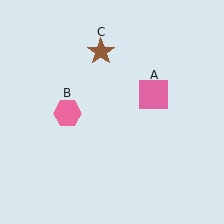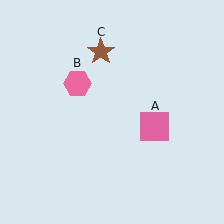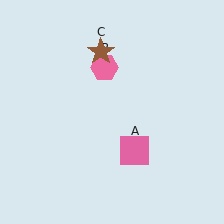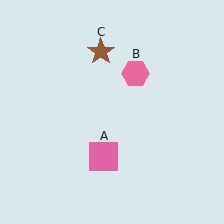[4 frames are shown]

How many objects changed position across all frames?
2 objects changed position: pink square (object A), pink hexagon (object B).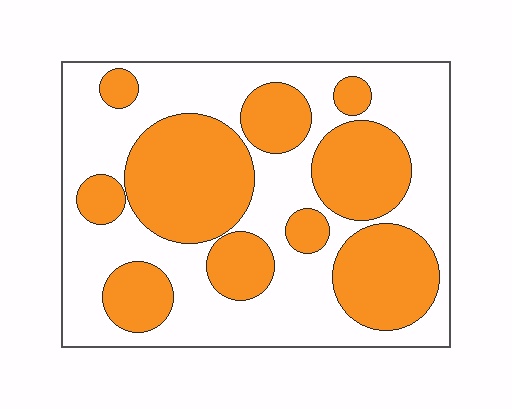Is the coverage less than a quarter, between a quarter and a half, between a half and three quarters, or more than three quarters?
Between a quarter and a half.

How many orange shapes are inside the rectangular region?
10.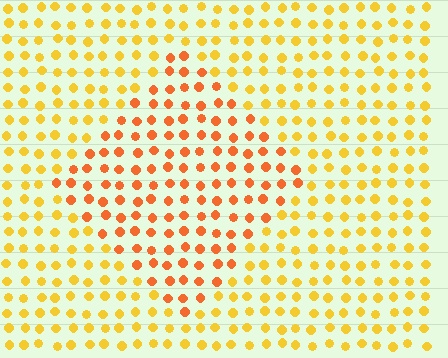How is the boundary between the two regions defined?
The boundary is defined purely by a slight shift in hue (about 30 degrees). Spacing, size, and orientation are identical on both sides.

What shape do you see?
I see a diamond.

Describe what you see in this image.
The image is filled with small yellow elements in a uniform arrangement. A diamond-shaped region is visible where the elements are tinted to a slightly different hue, forming a subtle color boundary.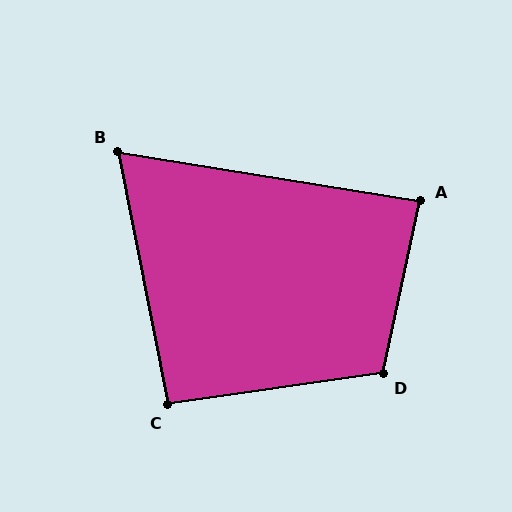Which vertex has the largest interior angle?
D, at approximately 110 degrees.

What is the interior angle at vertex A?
Approximately 87 degrees (approximately right).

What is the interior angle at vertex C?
Approximately 93 degrees (approximately right).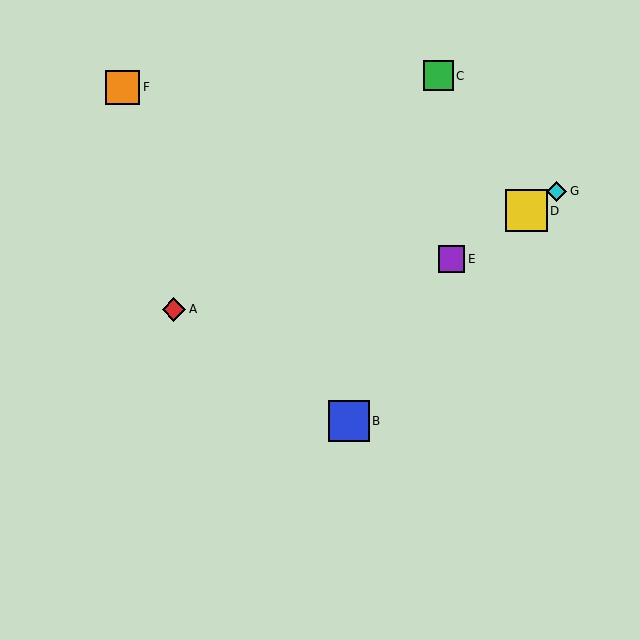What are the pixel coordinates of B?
Object B is at (349, 421).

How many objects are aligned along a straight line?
3 objects (D, E, G) are aligned along a straight line.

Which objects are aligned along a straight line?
Objects D, E, G are aligned along a straight line.